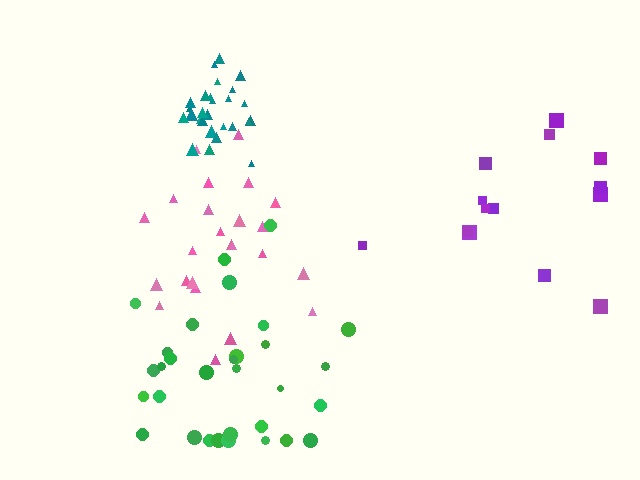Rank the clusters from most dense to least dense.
teal, pink, green, purple.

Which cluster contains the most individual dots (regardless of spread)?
Green (31).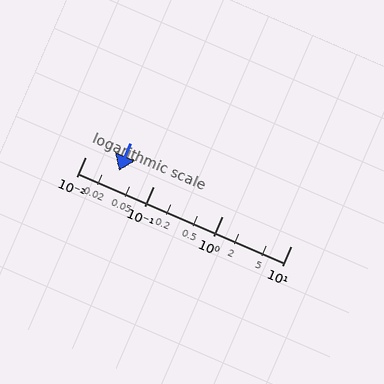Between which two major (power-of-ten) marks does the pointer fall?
The pointer is between 0.01 and 0.1.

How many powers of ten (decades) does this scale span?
The scale spans 3 decades, from 0.01 to 10.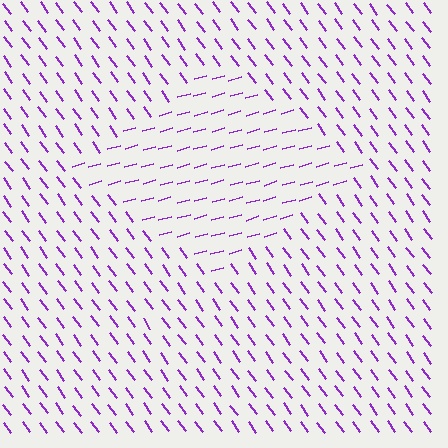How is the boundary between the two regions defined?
The boundary is defined purely by a change in line orientation (approximately 70 degrees difference). All lines are the same color and thickness.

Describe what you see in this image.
The image is filled with small purple line segments. A diamond region in the image has lines oriented differently from the surrounding lines, creating a visible texture boundary.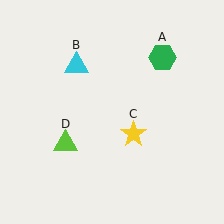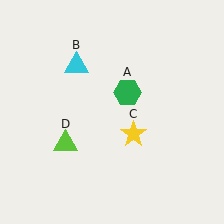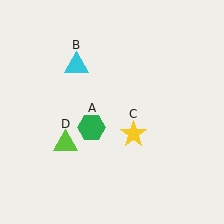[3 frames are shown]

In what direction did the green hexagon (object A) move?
The green hexagon (object A) moved down and to the left.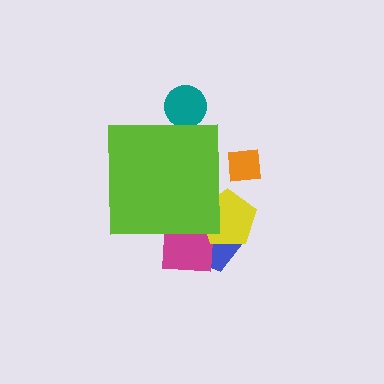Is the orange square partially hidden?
Yes, the orange square is partially hidden behind the lime square.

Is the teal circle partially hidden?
Yes, the teal circle is partially hidden behind the lime square.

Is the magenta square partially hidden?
Yes, the magenta square is partially hidden behind the lime square.